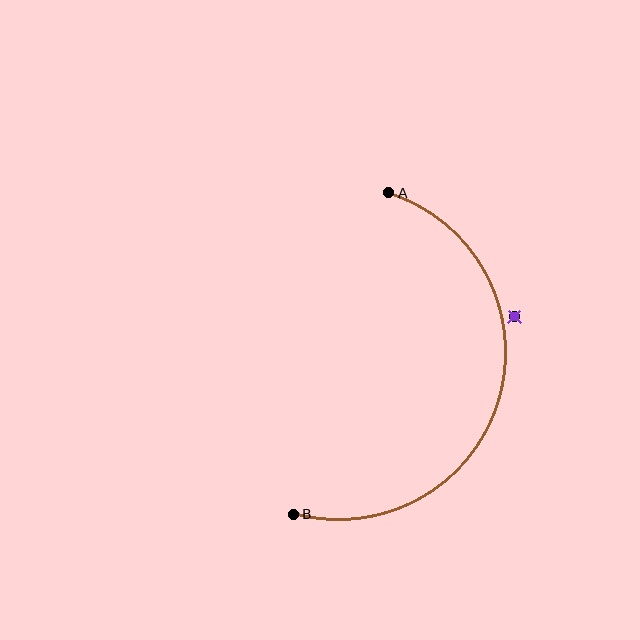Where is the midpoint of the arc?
The arc midpoint is the point on the curve farthest from the straight line joining A and B. It sits to the right of that line.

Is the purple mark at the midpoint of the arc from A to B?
No — the purple mark does not lie on the arc at all. It sits slightly outside the curve.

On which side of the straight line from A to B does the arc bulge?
The arc bulges to the right of the straight line connecting A and B.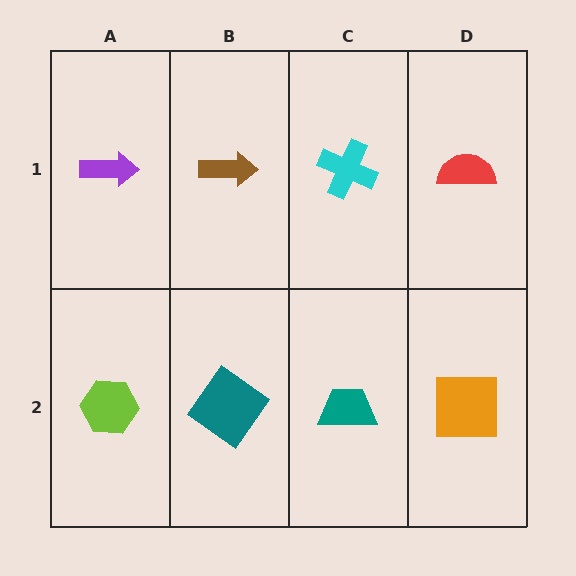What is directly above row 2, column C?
A cyan cross.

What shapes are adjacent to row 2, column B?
A brown arrow (row 1, column B), a lime hexagon (row 2, column A), a teal trapezoid (row 2, column C).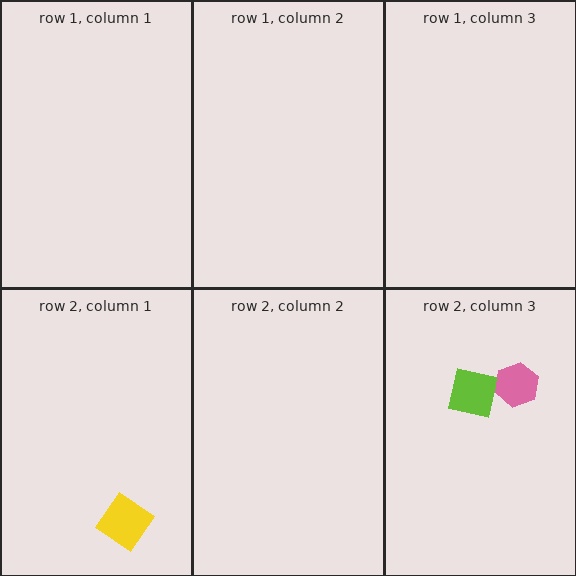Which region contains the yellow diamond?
The row 2, column 1 region.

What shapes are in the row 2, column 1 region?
The yellow diamond.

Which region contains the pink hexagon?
The row 2, column 3 region.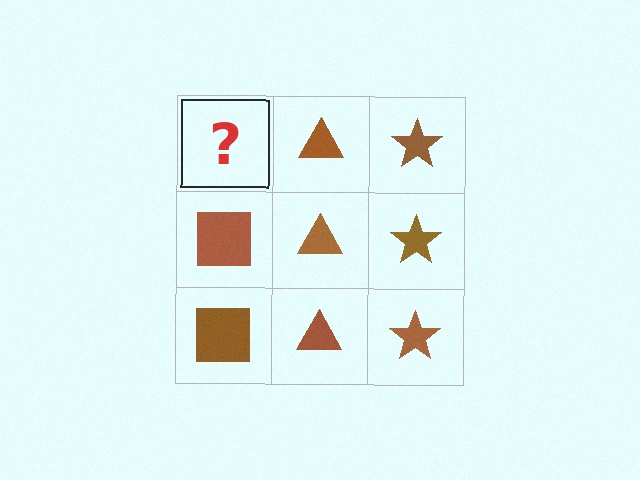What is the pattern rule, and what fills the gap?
The rule is that each column has a consistent shape. The gap should be filled with a brown square.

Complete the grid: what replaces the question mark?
The question mark should be replaced with a brown square.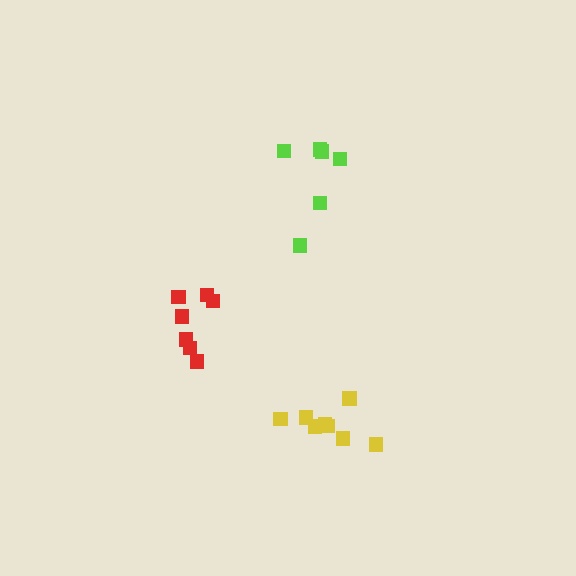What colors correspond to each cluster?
The clusters are colored: lime, red, yellow.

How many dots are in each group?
Group 1: 6 dots, Group 2: 7 dots, Group 3: 8 dots (21 total).